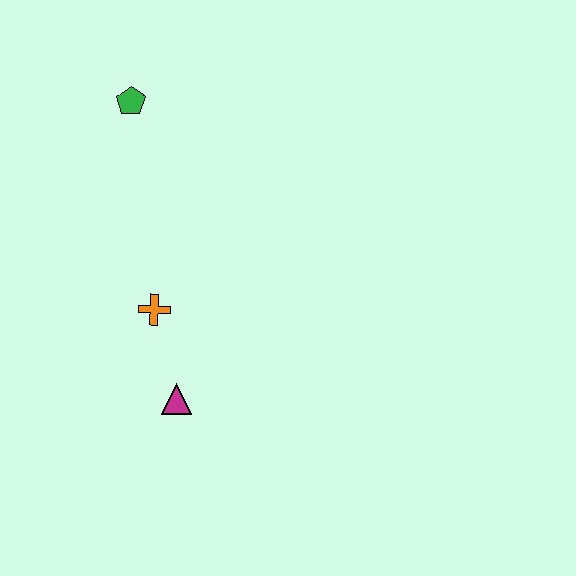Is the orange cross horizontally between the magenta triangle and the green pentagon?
Yes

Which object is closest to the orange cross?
The magenta triangle is closest to the orange cross.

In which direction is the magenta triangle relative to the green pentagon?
The magenta triangle is below the green pentagon.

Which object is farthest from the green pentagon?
The magenta triangle is farthest from the green pentagon.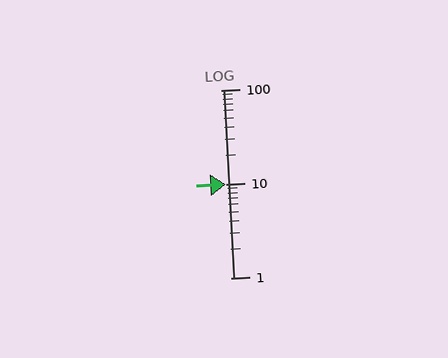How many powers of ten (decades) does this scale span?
The scale spans 2 decades, from 1 to 100.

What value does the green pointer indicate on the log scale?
The pointer indicates approximately 10.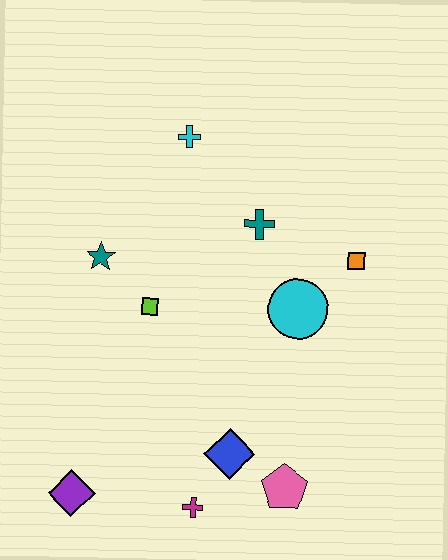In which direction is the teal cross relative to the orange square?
The teal cross is to the left of the orange square.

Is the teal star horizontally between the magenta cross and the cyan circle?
No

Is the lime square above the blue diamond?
Yes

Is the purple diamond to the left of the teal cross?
Yes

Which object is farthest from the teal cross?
The purple diamond is farthest from the teal cross.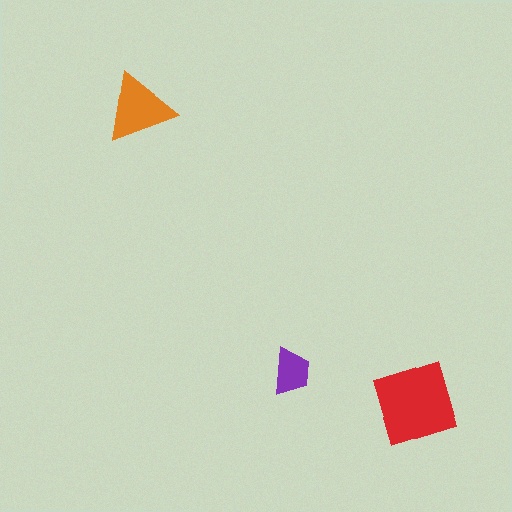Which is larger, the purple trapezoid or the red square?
The red square.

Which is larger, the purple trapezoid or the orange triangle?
The orange triangle.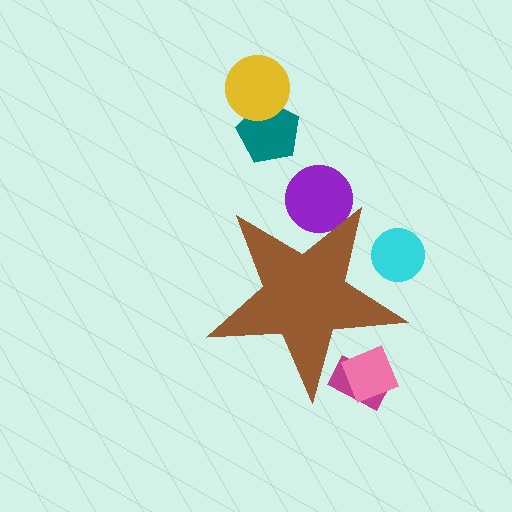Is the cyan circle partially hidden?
Yes, the cyan circle is partially hidden behind the brown star.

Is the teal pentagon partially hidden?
No, the teal pentagon is fully visible.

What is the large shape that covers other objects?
A brown star.